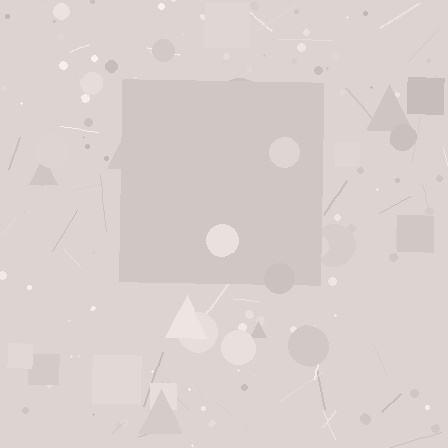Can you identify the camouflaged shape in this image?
The camouflaged shape is a square.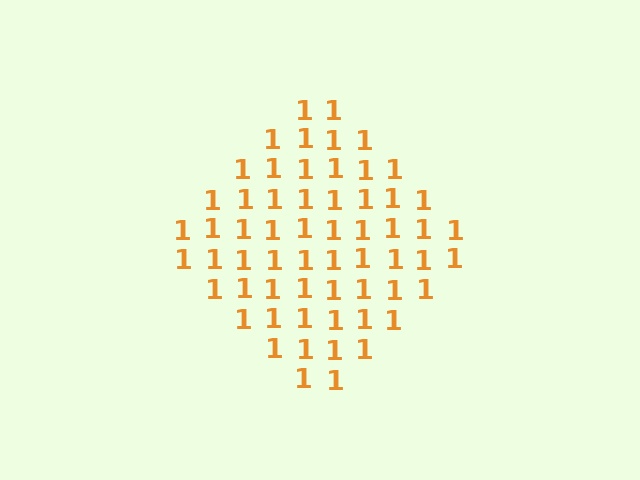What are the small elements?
The small elements are digit 1's.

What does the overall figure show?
The overall figure shows a diamond.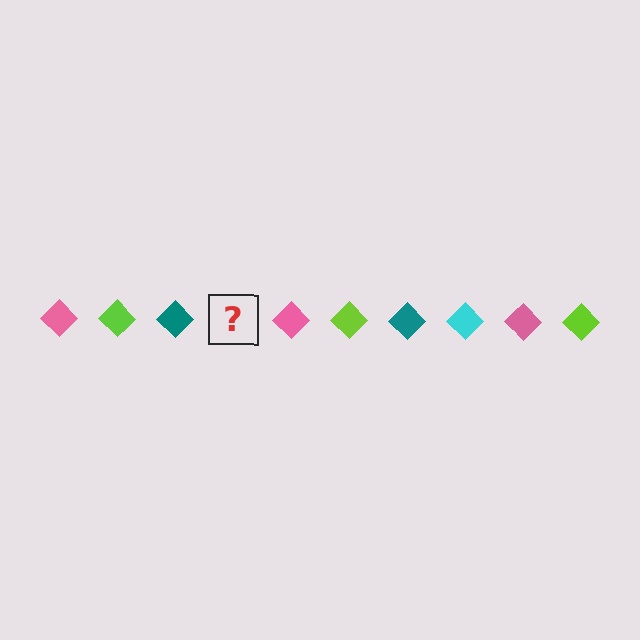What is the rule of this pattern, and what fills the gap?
The rule is that the pattern cycles through pink, lime, teal, cyan diamonds. The gap should be filled with a cyan diamond.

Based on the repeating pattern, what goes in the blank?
The blank should be a cyan diamond.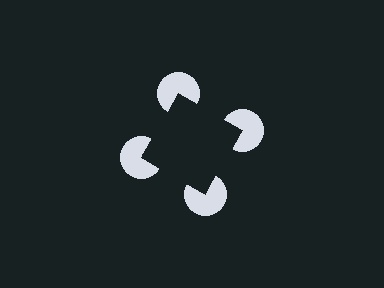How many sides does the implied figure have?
4 sides.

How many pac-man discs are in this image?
There are 4 — one at each vertex of the illusory square.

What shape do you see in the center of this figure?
An illusory square — its edges are inferred from the aligned wedge cuts in the pac-man discs, not physically drawn.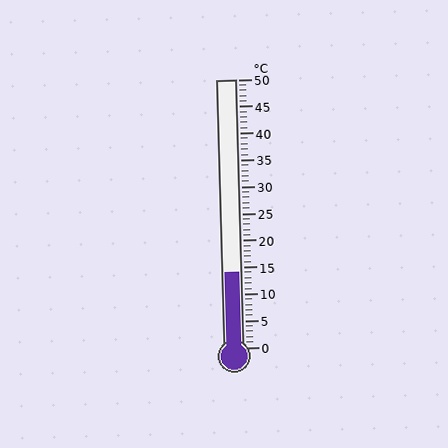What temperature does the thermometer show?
The thermometer shows approximately 14°C.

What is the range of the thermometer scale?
The thermometer scale ranges from 0°C to 50°C.